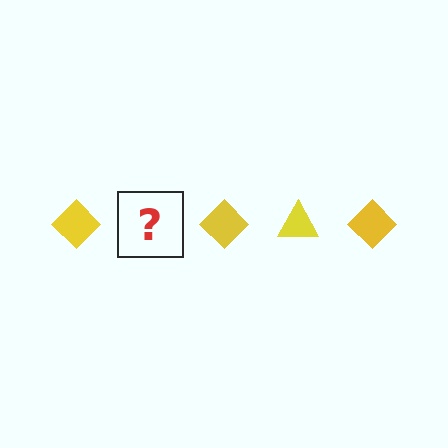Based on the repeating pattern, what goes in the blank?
The blank should be a yellow triangle.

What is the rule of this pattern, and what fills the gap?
The rule is that the pattern cycles through diamond, triangle shapes in yellow. The gap should be filled with a yellow triangle.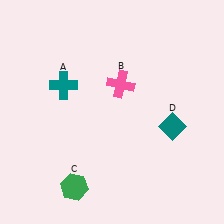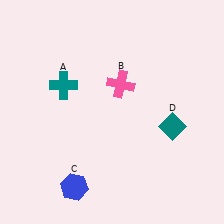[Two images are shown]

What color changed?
The hexagon (C) changed from green in Image 1 to blue in Image 2.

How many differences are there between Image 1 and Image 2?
There is 1 difference between the two images.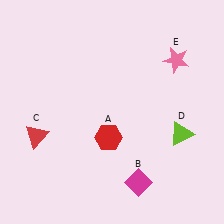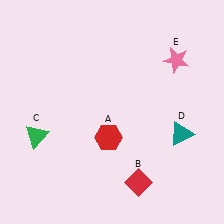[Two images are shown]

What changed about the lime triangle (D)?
In Image 1, D is lime. In Image 2, it changed to teal.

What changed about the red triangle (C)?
In Image 1, C is red. In Image 2, it changed to green.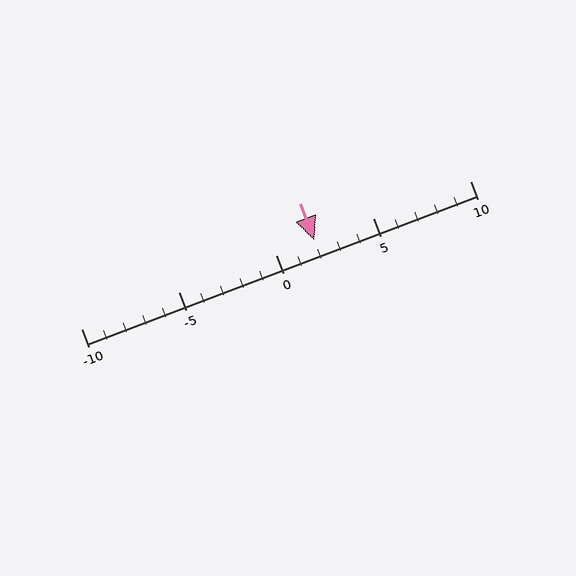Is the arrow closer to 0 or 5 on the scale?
The arrow is closer to 0.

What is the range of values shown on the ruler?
The ruler shows values from -10 to 10.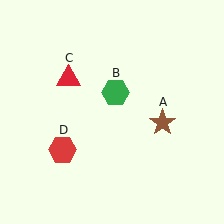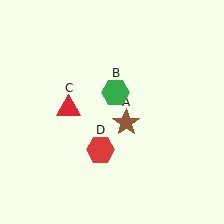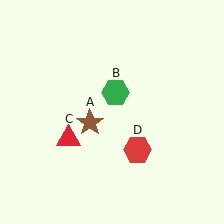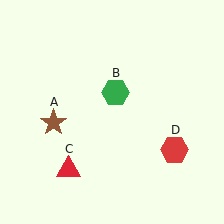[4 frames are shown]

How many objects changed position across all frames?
3 objects changed position: brown star (object A), red triangle (object C), red hexagon (object D).